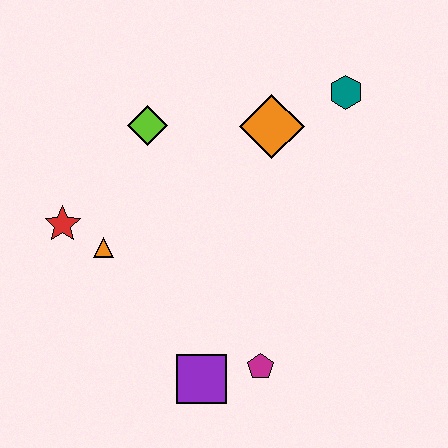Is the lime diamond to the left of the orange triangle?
No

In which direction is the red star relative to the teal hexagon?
The red star is to the left of the teal hexagon.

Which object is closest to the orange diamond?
The teal hexagon is closest to the orange diamond.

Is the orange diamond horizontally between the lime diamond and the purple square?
No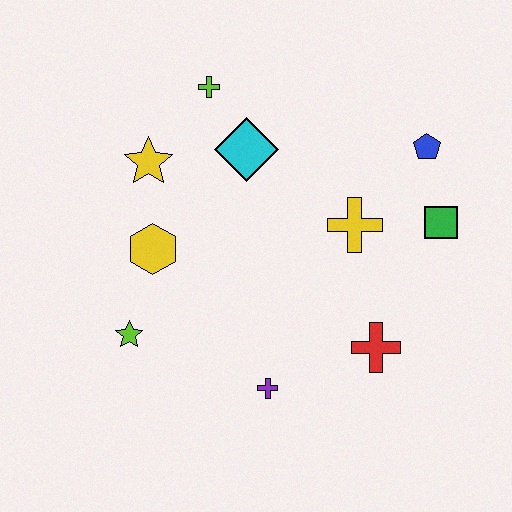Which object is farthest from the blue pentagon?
The lime star is farthest from the blue pentagon.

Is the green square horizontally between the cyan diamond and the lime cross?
No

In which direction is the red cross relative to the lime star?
The red cross is to the right of the lime star.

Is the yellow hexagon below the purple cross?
No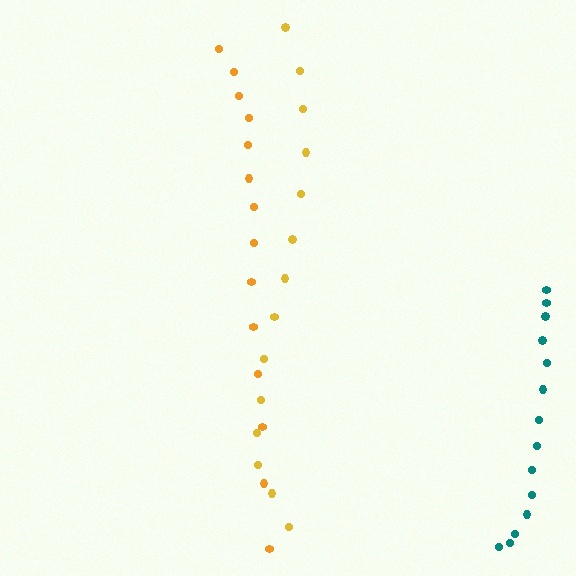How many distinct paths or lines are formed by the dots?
There are 3 distinct paths.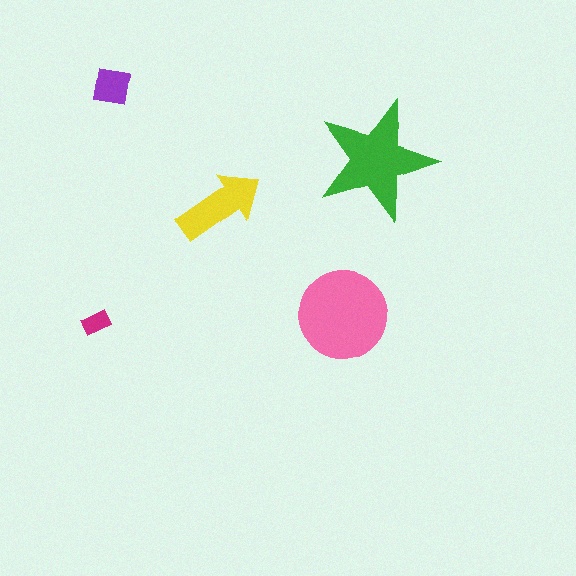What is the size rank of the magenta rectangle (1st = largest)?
5th.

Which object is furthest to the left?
The magenta rectangle is leftmost.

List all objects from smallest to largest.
The magenta rectangle, the purple square, the yellow arrow, the green star, the pink circle.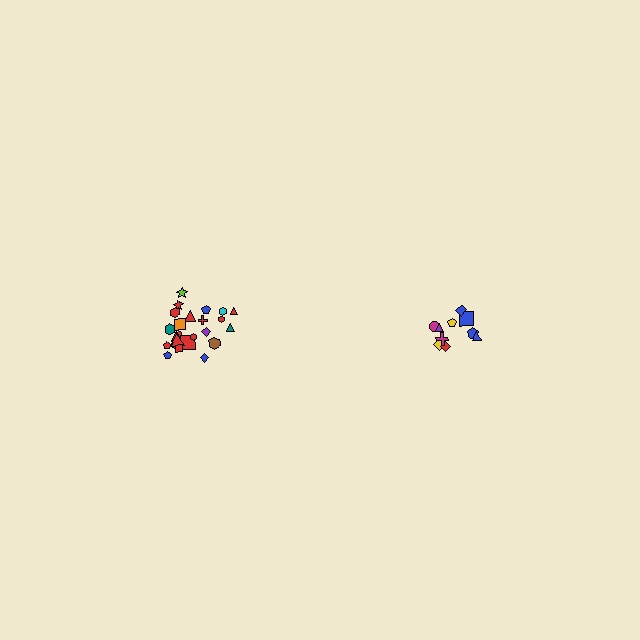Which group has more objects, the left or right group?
The left group.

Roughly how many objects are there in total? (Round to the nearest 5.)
Roughly 35 objects in total.